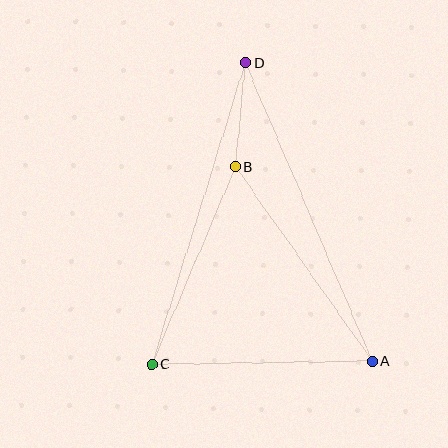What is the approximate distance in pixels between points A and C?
The distance between A and C is approximately 220 pixels.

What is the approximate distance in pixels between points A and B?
The distance between A and B is approximately 237 pixels.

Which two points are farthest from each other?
Points A and D are farthest from each other.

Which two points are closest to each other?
Points B and D are closest to each other.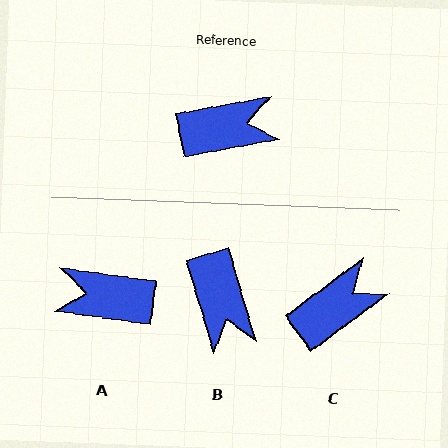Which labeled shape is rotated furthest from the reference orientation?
A, about 162 degrees away.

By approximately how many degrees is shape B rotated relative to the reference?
Approximately 84 degrees clockwise.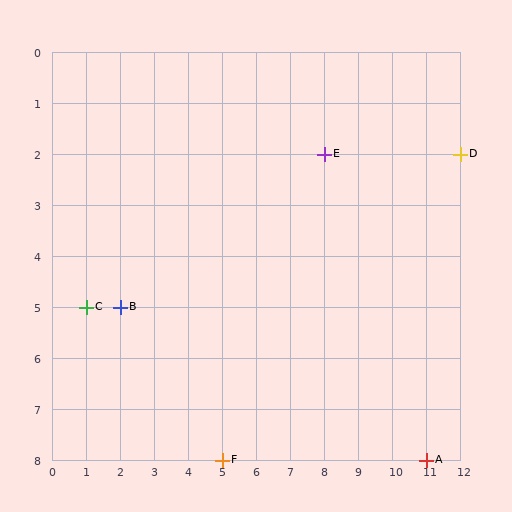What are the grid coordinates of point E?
Point E is at grid coordinates (8, 2).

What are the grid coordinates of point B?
Point B is at grid coordinates (2, 5).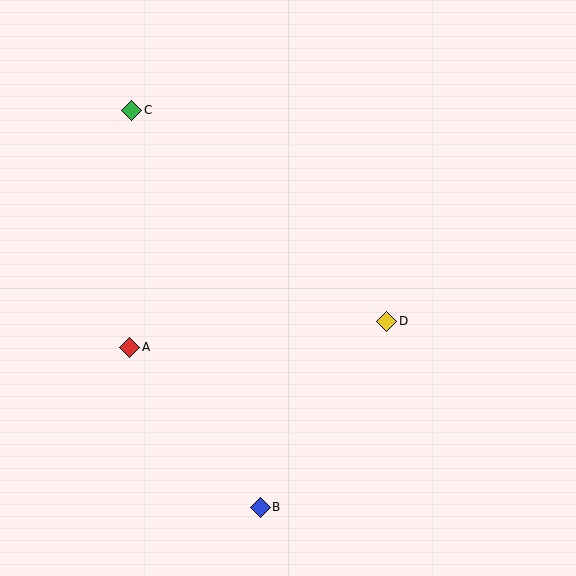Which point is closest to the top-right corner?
Point D is closest to the top-right corner.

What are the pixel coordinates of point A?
Point A is at (130, 347).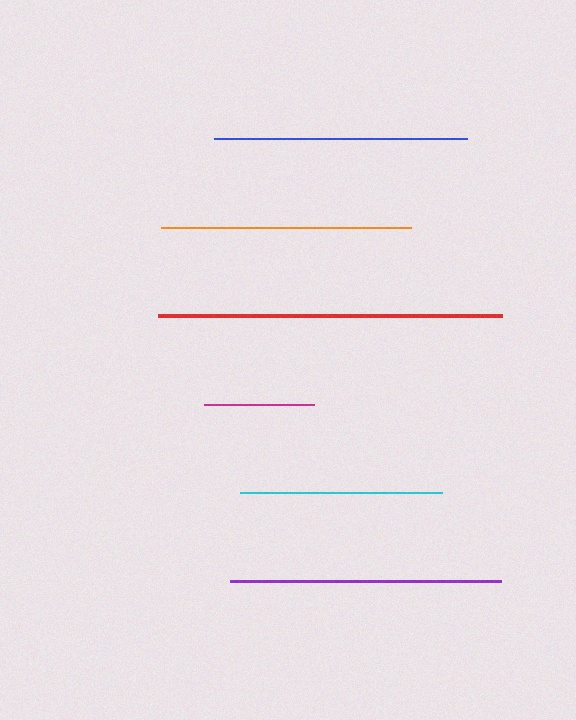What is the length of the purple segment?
The purple segment is approximately 271 pixels long.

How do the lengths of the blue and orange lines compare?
The blue and orange lines are approximately the same length.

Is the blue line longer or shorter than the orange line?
The blue line is longer than the orange line.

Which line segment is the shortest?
The magenta line is the shortest at approximately 110 pixels.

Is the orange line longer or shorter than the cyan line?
The orange line is longer than the cyan line.